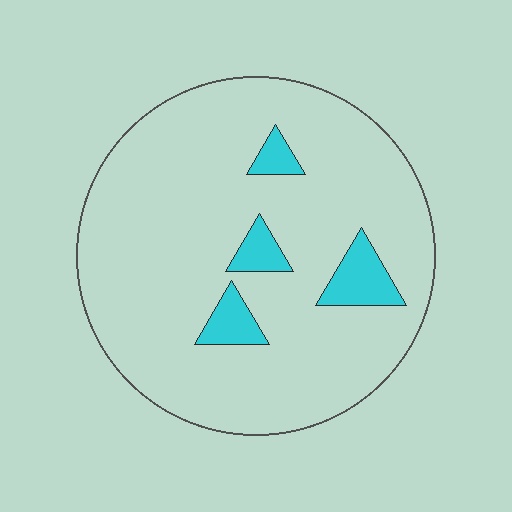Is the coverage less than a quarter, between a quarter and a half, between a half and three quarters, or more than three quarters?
Less than a quarter.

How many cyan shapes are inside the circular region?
4.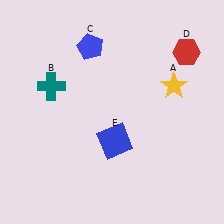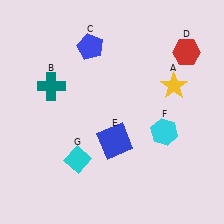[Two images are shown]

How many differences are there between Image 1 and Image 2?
There are 2 differences between the two images.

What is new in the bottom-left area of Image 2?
A cyan diamond (G) was added in the bottom-left area of Image 2.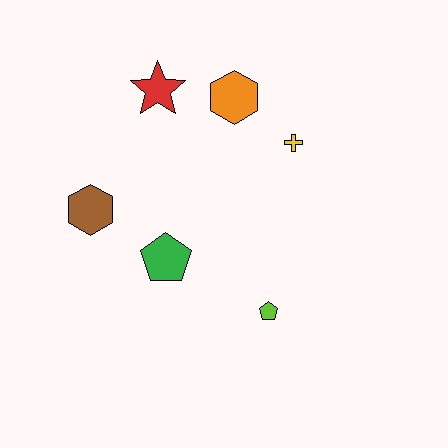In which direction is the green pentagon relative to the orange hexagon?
The green pentagon is below the orange hexagon.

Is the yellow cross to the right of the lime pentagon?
Yes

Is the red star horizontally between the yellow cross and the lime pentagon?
No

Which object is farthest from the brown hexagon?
The yellow cross is farthest from the brown hexagon.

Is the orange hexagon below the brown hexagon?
No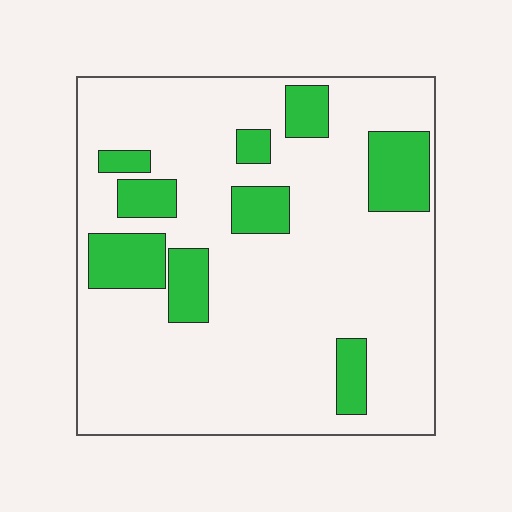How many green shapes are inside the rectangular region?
9.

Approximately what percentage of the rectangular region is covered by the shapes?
Approximately 20%.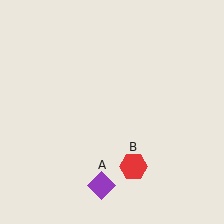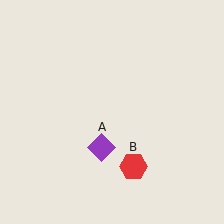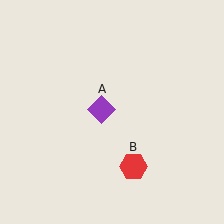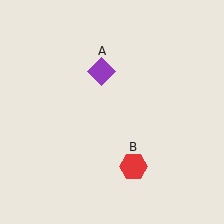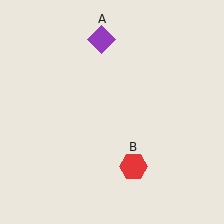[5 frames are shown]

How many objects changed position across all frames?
1 object changed position: purple diamond (object A).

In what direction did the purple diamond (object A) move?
The purple diamond (object A) moved up.